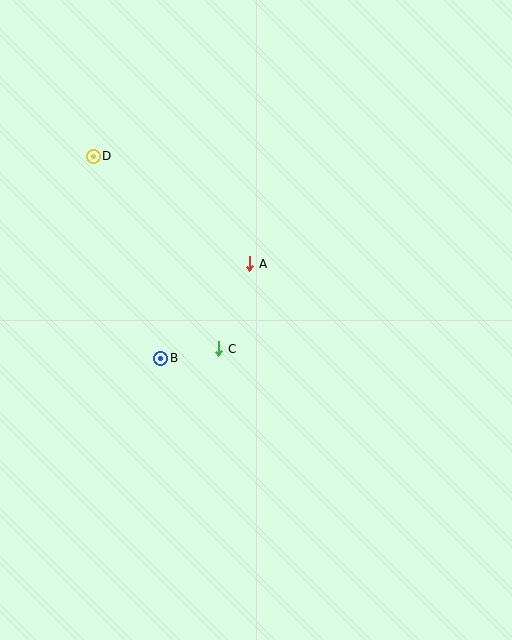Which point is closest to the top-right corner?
Point A is closest to the top-right corner.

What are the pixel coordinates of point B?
Point B is at (161, 358).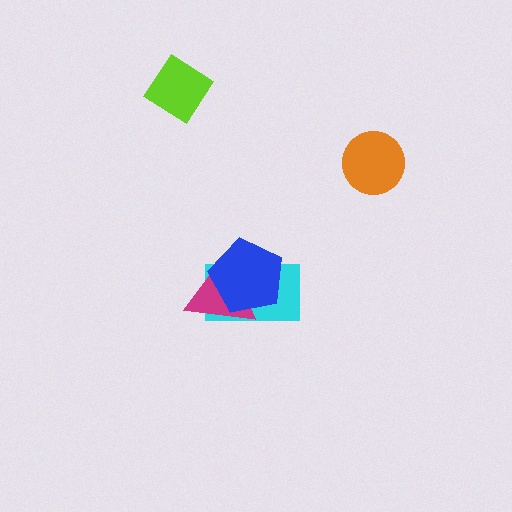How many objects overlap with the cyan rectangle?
2 objects overlap with the cyan rectangle.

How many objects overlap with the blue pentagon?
2 objects overlap with the blue pentagon.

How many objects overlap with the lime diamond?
0 objects overlap with the lime diamond.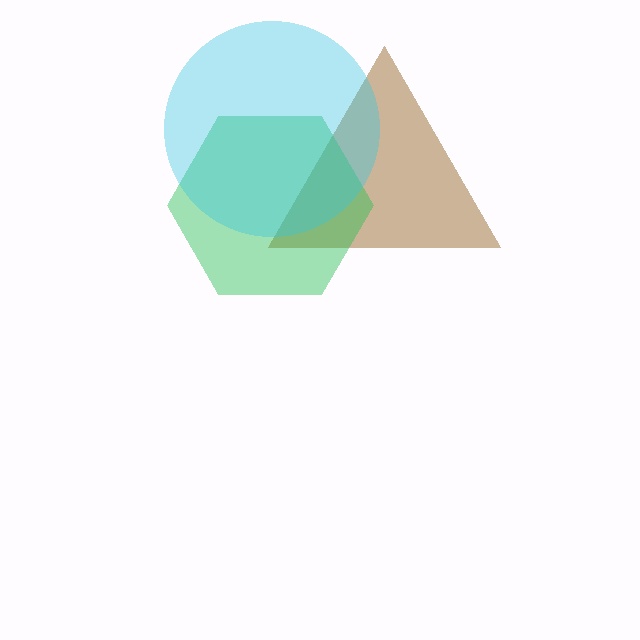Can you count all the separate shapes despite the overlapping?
Yes, there are 3 separate shapes.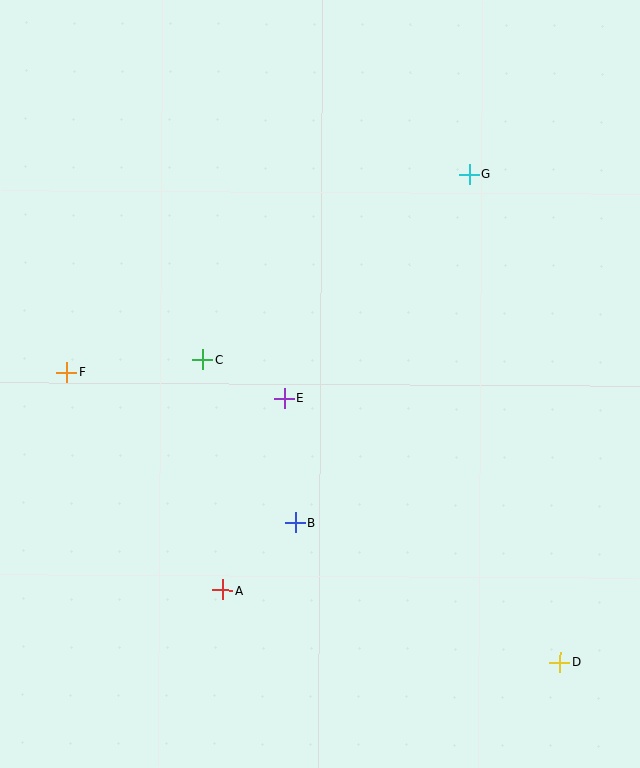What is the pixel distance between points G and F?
The distance between G and F is 449 pixels.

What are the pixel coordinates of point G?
Point G is at (470, 174).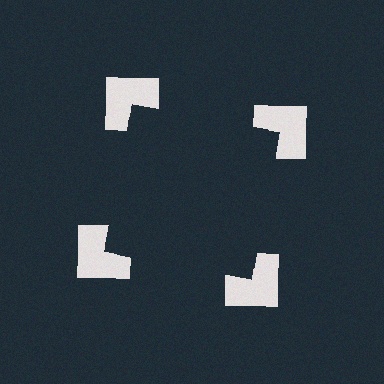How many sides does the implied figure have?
4 sides.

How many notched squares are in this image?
There are 4 — one at each vertex of the illusory square.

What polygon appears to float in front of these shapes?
An illusory square — its edges are inferred from the aligned wedge cuts in the notched squares, not physically drawn.